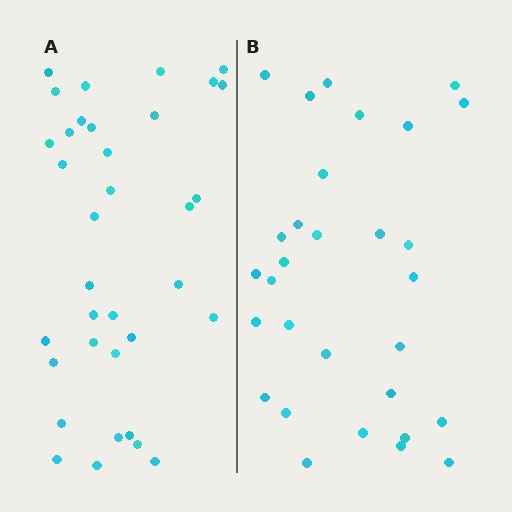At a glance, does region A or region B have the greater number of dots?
Region A (the left region) has more dots.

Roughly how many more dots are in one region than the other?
Region A has about 5 more dots than region B.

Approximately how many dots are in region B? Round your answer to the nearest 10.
About 30 dots.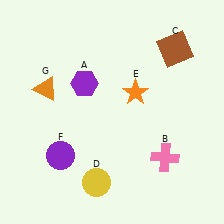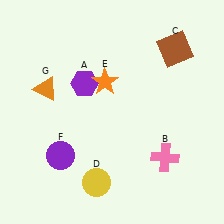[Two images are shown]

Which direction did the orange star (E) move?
The orange star (E) moved left.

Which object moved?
The orange star (E) moved left.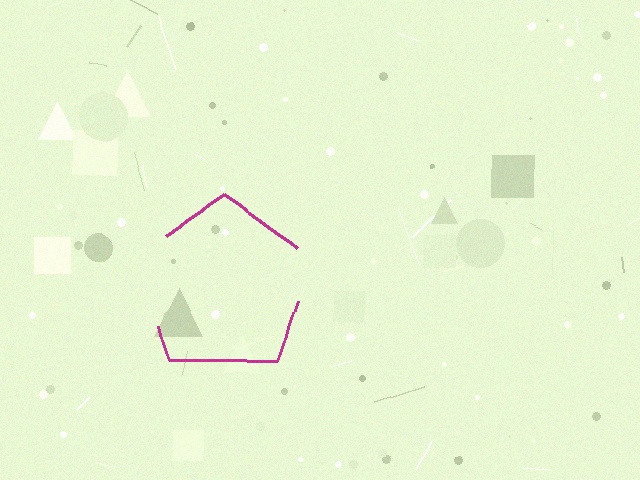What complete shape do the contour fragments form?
The contour fragments form a pentagon.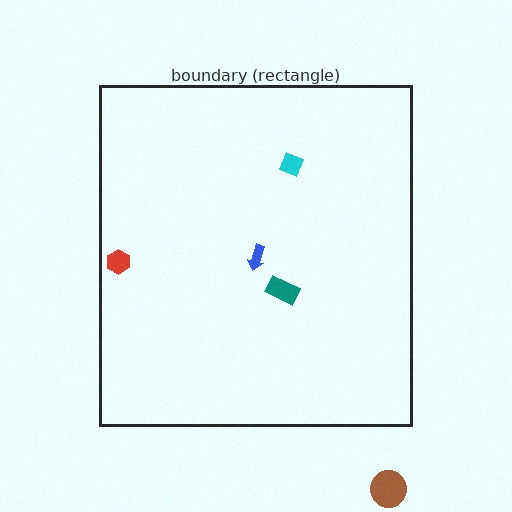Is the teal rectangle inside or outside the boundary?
Inside.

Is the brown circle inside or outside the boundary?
Outside.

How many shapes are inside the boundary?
4 inside, 1 outside.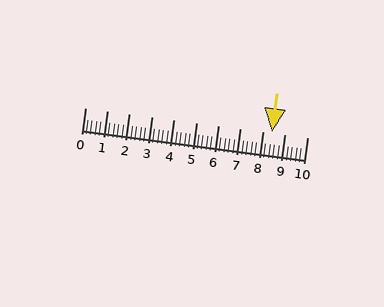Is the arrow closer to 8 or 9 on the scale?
The arrow is closer to 8.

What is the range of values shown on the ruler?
The ruler shows values from 0 to 10.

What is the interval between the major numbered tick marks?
The major tick marks are spaced 1 units apart.